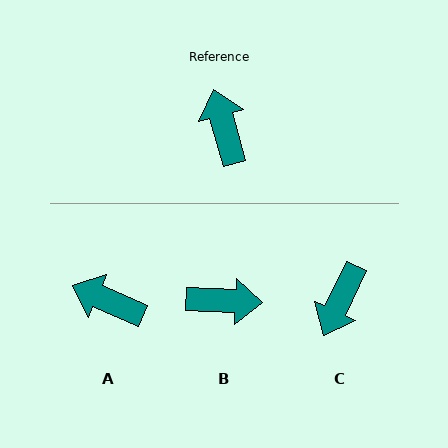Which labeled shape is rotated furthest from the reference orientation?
C, about 139 degrees away.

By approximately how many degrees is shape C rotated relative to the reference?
Approximately 139 degrees counter-clockwise.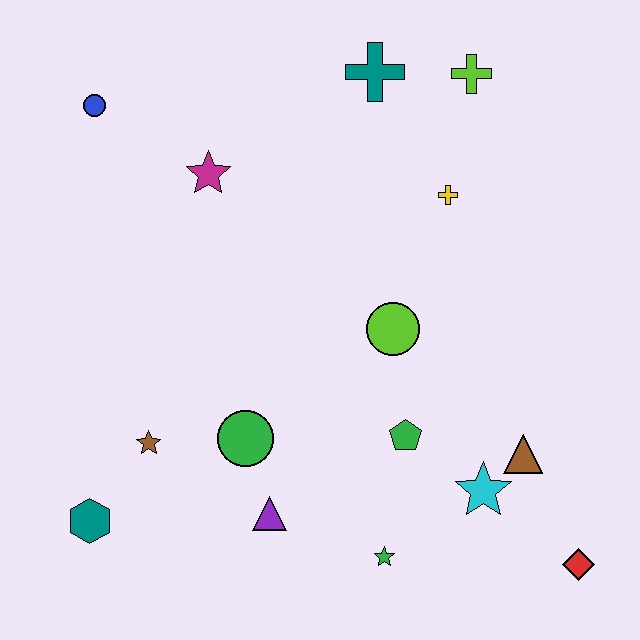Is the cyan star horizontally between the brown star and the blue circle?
No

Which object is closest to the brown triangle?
The cyan star is closest to the brown triangle.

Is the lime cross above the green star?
Yes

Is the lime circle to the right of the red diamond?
No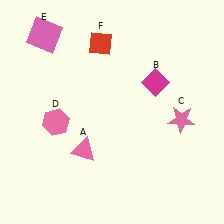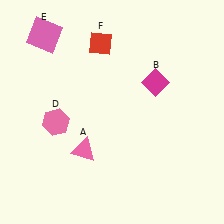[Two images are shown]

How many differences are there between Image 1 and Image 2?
There is 1 difference between the two images.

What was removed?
The pink star (C) was removed in Image 2.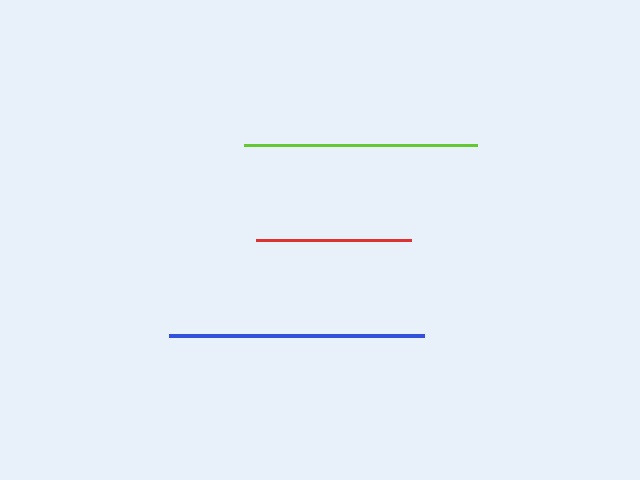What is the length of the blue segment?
The blue segment is approximately 255 pixels long.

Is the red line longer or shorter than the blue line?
The blue line is longer than the red line.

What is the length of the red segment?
The red segment is approximately 155 pixels long.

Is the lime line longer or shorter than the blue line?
The blue line is longer than the lime line.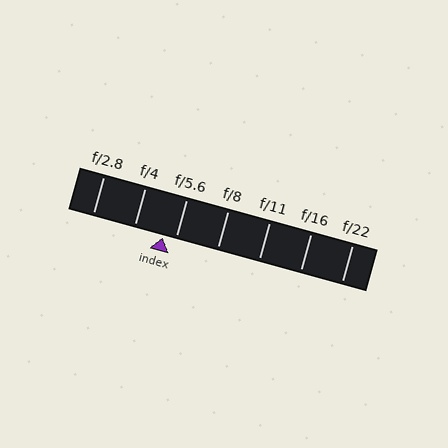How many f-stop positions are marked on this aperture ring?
There are 7 f-stop positions marked.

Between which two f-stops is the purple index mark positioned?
The index mark is between f/4 and f/5.6.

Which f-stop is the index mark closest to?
The index mark is closest to f/5.6.